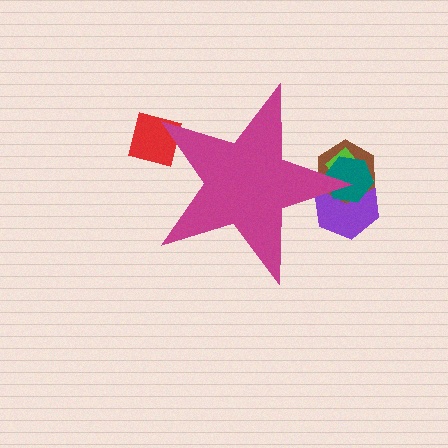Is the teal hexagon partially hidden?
Yes, the teal hexagon is partially hidden behind the magenta star.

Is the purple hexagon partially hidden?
Yes, the purple hexagon is partially hidden behind the magenta star.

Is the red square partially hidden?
Yes, the red square is partially hidden behind the magenta star.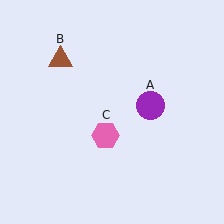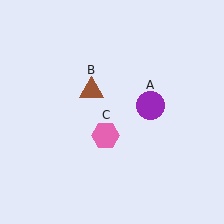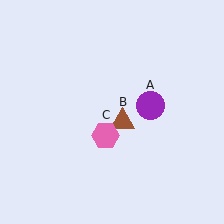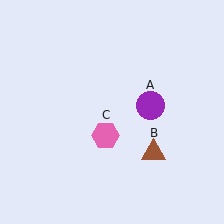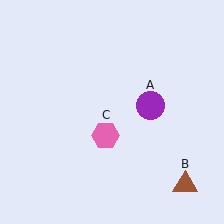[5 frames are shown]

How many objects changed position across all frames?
1 object changed position: brown triangle (object B).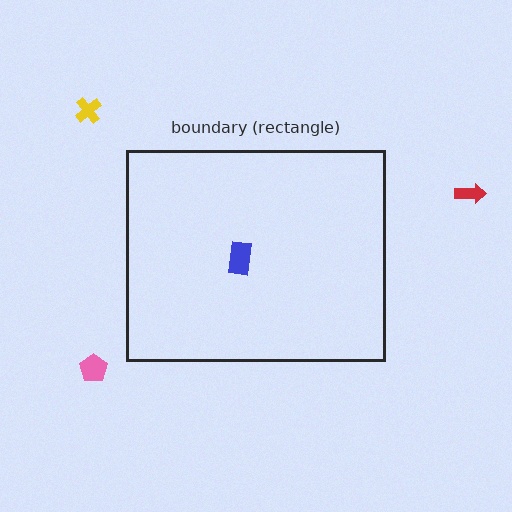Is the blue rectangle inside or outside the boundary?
Inside.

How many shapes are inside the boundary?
1 inside, 3 outside.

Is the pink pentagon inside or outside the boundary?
Outside.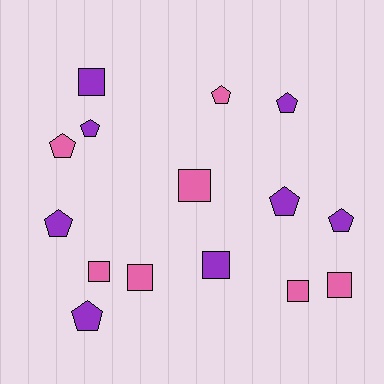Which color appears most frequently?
Purple, with 8 objects.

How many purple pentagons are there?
There are 6 purple pentagons.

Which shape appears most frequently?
Pentagon, with 8 objects.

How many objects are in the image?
There are 15 objects.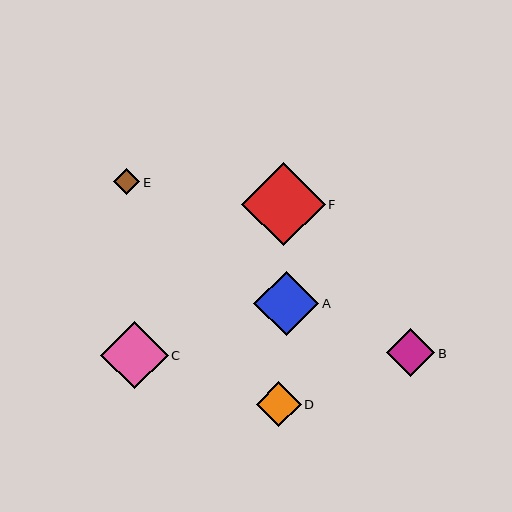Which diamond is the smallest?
Diamond E is the smallest with a size of approximately 26 pixels.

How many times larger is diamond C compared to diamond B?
Diamond C is approximately 1.4 times the size of diamond B.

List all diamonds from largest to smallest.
From largest to smallest: F, C, A, B, D, E.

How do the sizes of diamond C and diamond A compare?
Diamond C and diamond A are approximately the same size.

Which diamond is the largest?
Diamond F is the largest with a size of approximately 83 pixels.